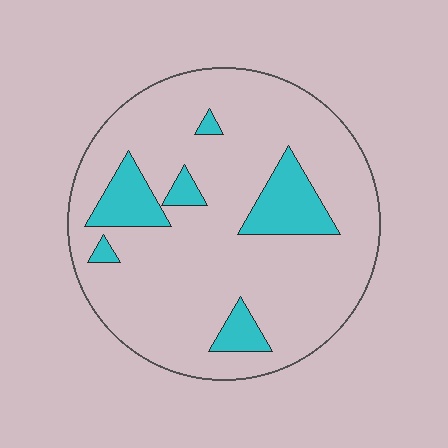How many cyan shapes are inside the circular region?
6.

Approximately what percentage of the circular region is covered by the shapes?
Approximately 15%.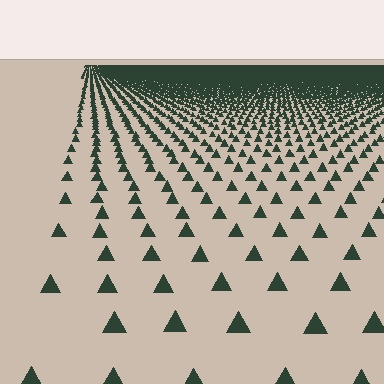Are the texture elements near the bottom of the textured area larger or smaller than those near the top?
Larger. Near the bottom, elements are closer to the viewer and appear at a bigger on-screen size.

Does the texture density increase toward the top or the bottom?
Density increases toward the top.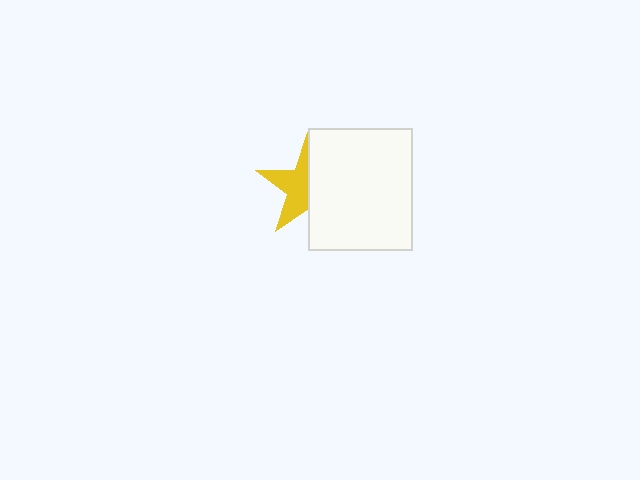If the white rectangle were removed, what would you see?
You would see the complete yellow star.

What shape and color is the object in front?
The object in front is a white rectangle.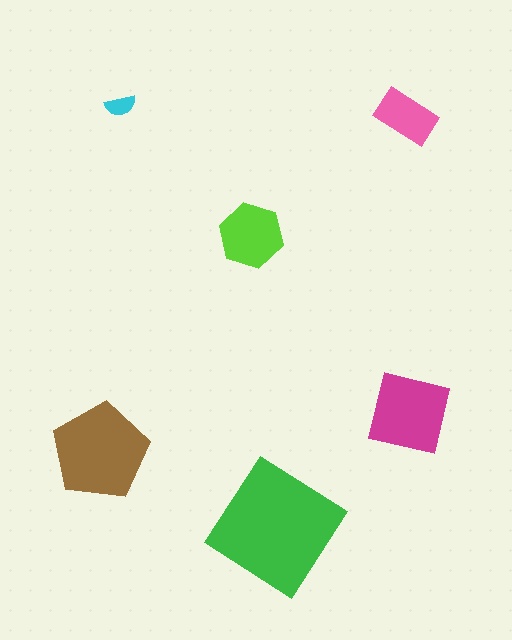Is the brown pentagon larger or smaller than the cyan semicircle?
Larger.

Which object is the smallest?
The cyan semicircle.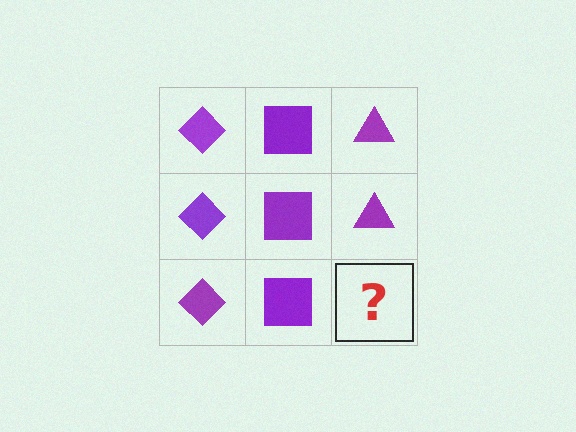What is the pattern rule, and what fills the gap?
The rule is that each column has a consistent shape. The gap should be filled with a purple triangle.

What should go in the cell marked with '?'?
The missing cell should contain a purple triangle.